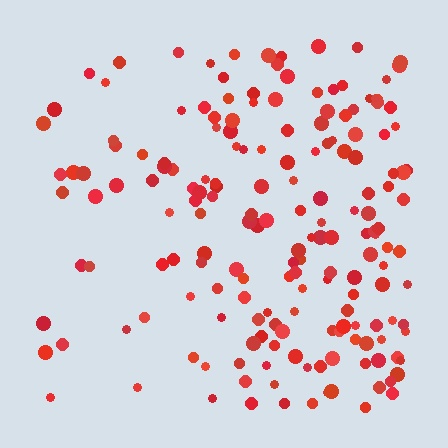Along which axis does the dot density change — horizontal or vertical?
Horizontal.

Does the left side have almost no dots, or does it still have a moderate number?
Still a moderate number, just noticeably fewer than the right.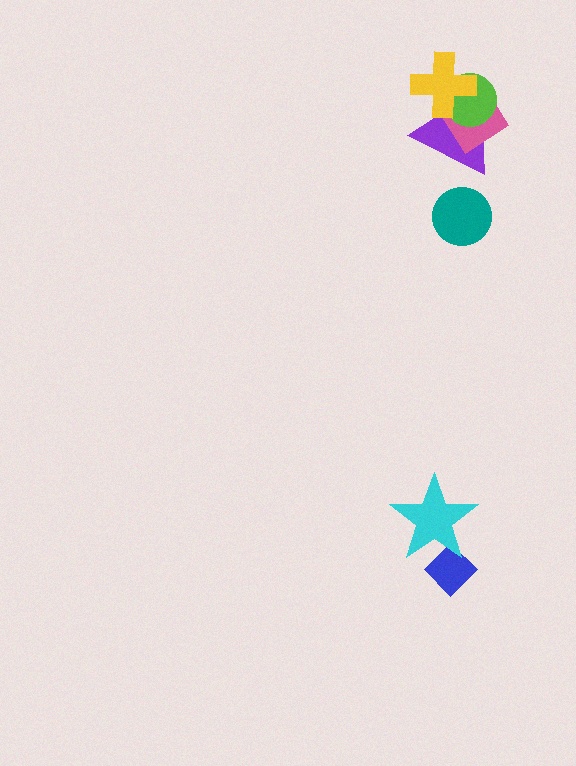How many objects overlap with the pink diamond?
3 objects overlap with the pink diamond.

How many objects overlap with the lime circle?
3 objects overlap with the lime circle.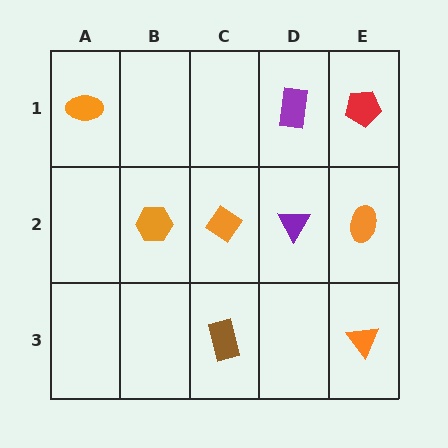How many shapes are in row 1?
3 shapes.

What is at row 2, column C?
An orange diamond.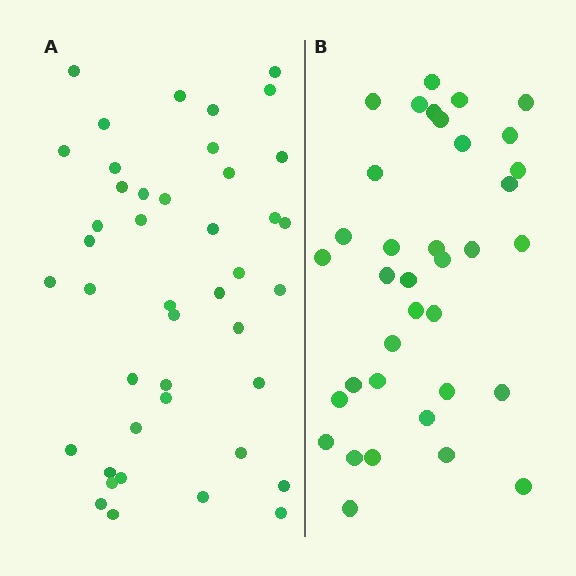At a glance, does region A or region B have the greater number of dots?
Region A (the left region) has more dots.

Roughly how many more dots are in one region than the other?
Region A has roughly 8 or so more dots than region B.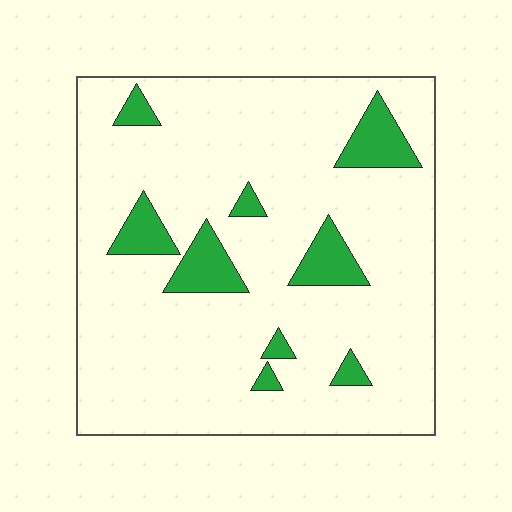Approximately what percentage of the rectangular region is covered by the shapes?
Approximately 15%.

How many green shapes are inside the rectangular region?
9.